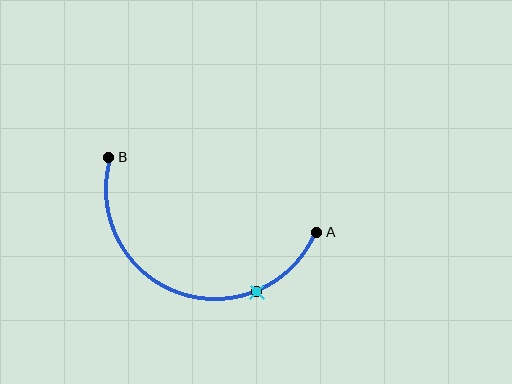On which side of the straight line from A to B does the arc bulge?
The arc bulges below the straight line connecting A and B.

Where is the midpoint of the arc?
The arc midpoint is the point on the curve farthest from the straight line joining A and B. It sits below that line.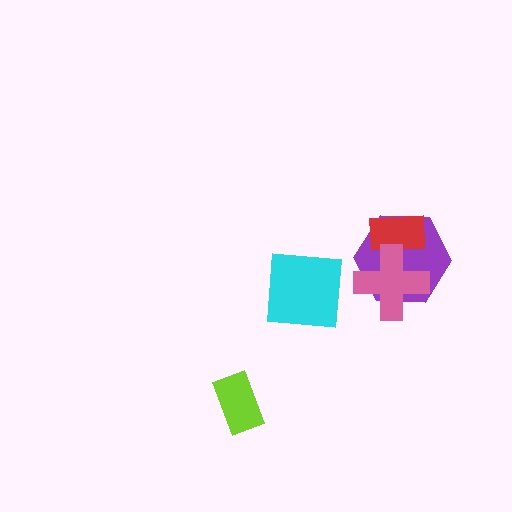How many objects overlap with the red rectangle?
2 objects overlap with the red rectangle.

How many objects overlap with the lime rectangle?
0 objects overlap with the lime rectangle.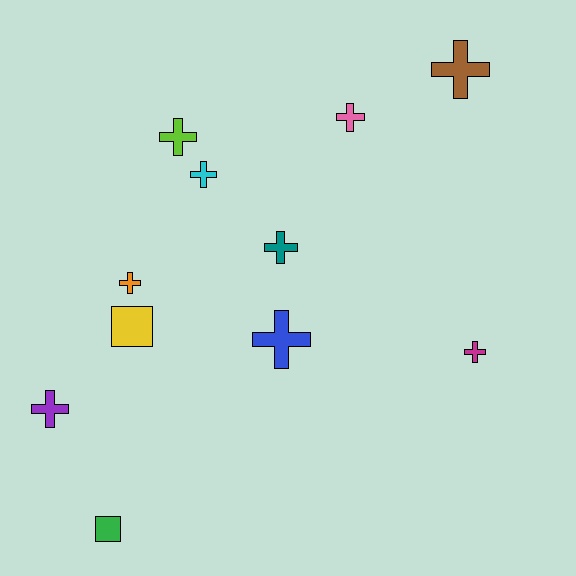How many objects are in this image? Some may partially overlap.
There are 11 objects.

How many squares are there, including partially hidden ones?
There are 2 squares.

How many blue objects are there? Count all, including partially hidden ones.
There is 1 blue object.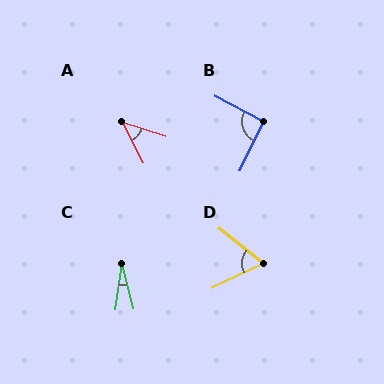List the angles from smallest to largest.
C (22°), A (45°), D (64°), B (93°).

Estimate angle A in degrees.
Approximately 45 degrees.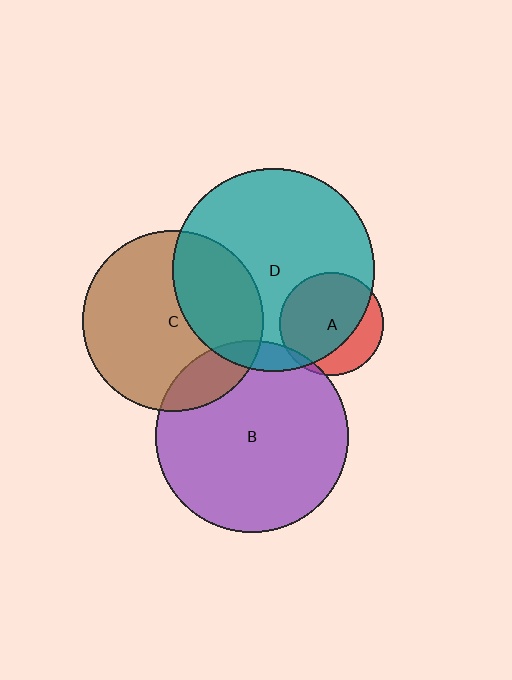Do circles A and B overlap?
Yes.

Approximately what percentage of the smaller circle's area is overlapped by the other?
Approximately 5%.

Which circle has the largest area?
Circle D (teal).